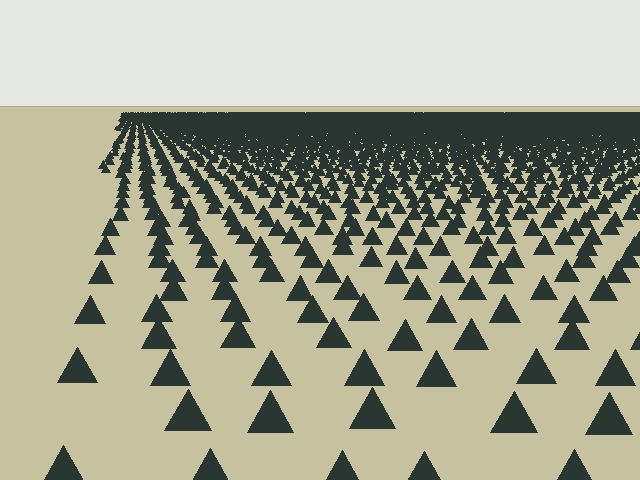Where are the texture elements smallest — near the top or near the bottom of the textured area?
Near the top.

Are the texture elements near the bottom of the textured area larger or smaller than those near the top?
Larger. Near the bottom, elements are closer to the viewer and appear at a bigger on-screen size.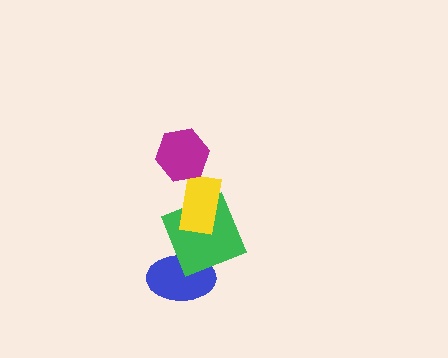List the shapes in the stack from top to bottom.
From top to bottom: the magenta hexagon, the yellow rectangle, the green square, the blue ellipse.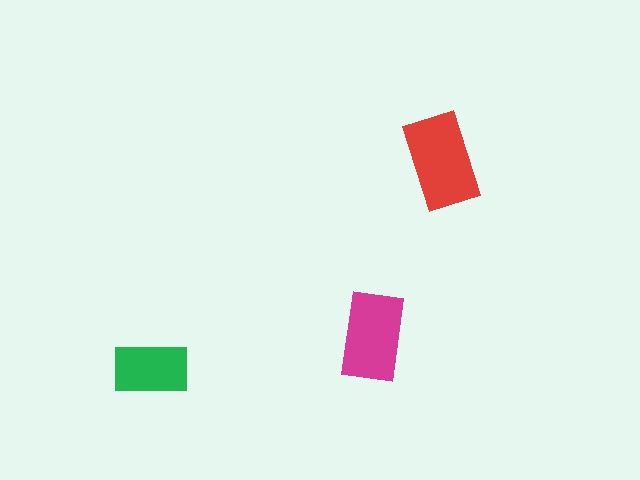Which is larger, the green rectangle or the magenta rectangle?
The magenta one.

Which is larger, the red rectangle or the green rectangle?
The red one.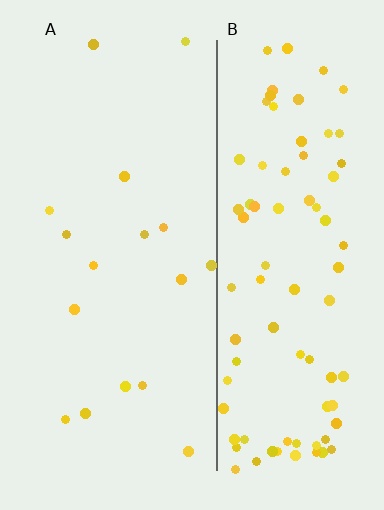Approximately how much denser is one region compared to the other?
Approximately 5.3× — region B over region A.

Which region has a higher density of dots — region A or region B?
B (the right).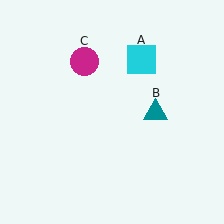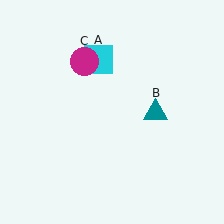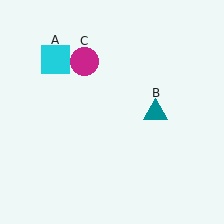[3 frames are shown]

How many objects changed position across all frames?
1 object changed position: cyan square (object A).